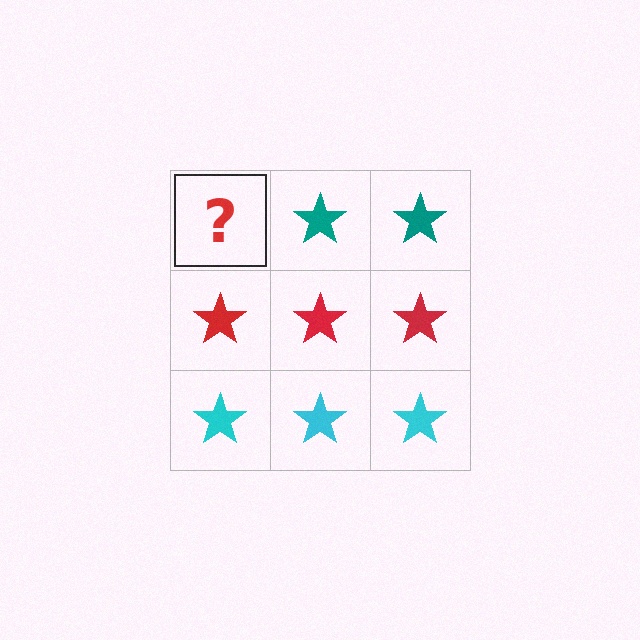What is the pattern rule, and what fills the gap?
The rule is that each row has a consistent color. The gap should be filled with a teal star.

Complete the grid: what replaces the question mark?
The question mark should be replaced with a teal star.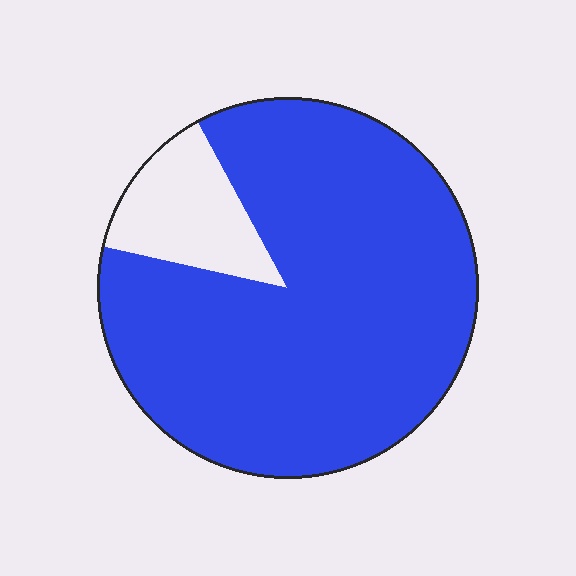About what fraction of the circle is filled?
About seven eighths (7/8).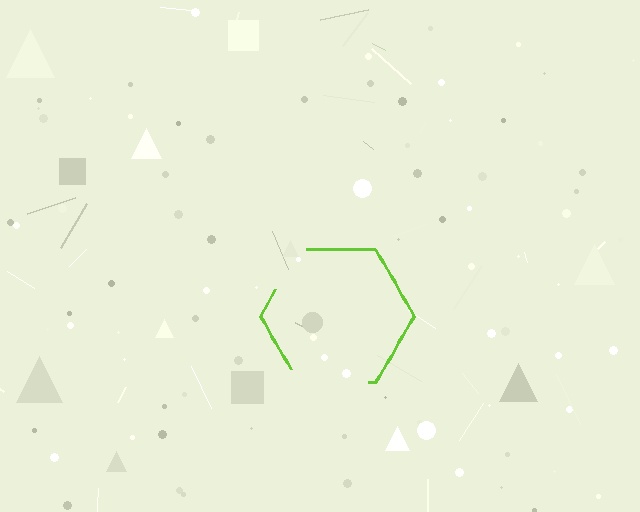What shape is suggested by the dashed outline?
The dashed outline suggests a hexagon.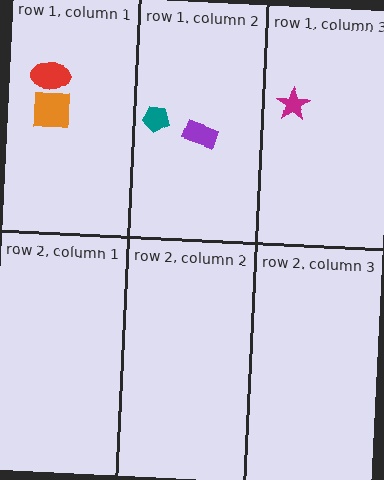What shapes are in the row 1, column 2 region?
The purple rectangle, the teal pentagon.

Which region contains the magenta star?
The row 1, column 3 region.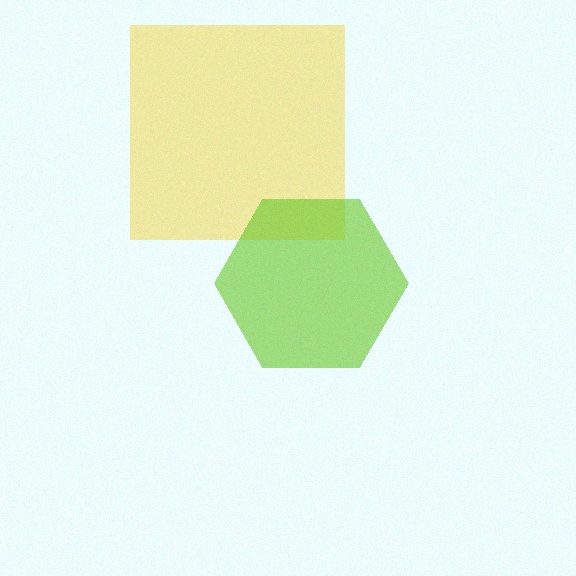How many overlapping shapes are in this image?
There are 2 overlapping shapes in the image.